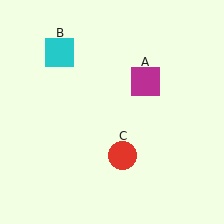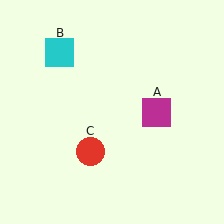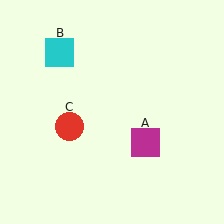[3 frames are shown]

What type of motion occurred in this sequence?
The magenta square (object A), red circle (object C) rotated clockwise around the center of the scene.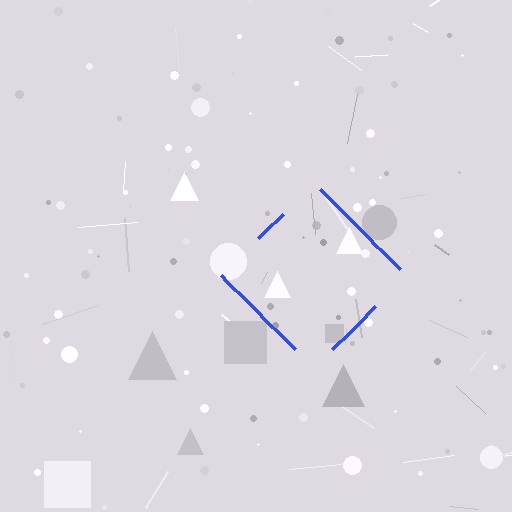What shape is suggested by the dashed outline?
The dashed outline suggests a diamond.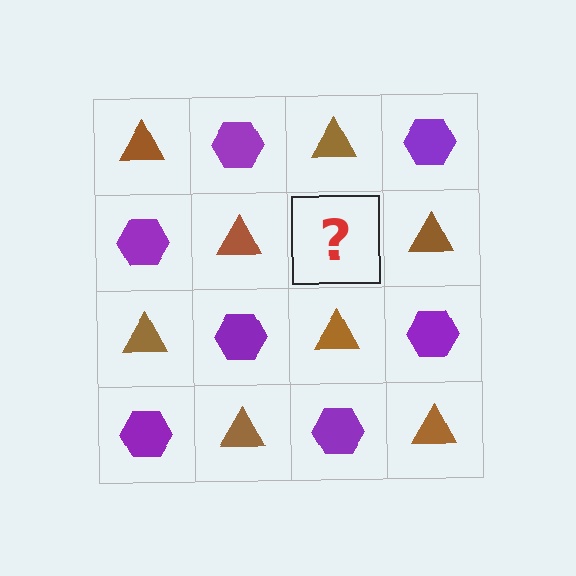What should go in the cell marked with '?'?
The missing cell should contain a purple hexagon.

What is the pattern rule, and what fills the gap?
The rule is that it alternates brown triangle and purple hexagon in a checkerboard pattern. The gap should be filled with a purple hexagon.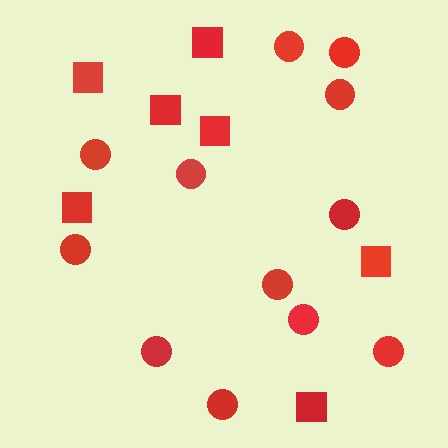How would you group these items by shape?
There are 2 groups: one group of squares (7) and one group of circles (12).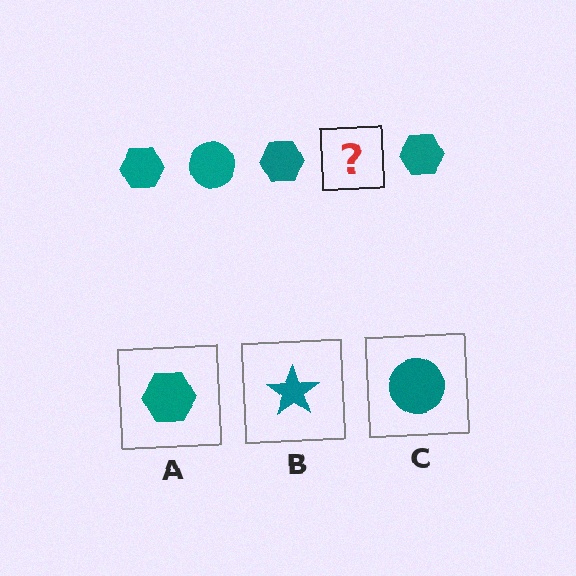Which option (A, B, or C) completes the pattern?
C.